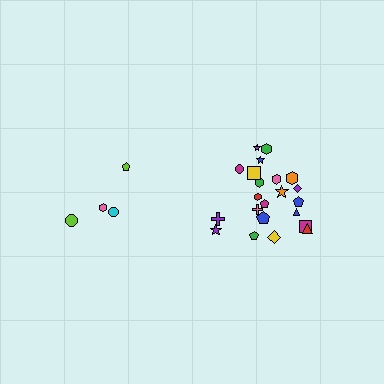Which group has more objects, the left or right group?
The right group.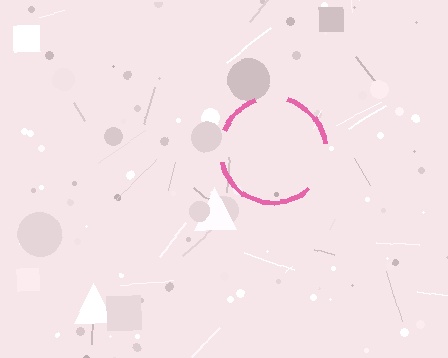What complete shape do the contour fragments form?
The contour fragments form a circle.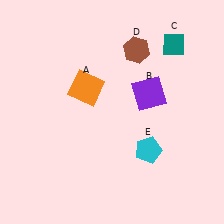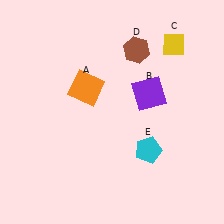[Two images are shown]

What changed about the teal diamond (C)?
In Image 1, C is teal. In Image 2, it changed to yellow.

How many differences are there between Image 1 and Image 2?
There is 1 difference between the two images.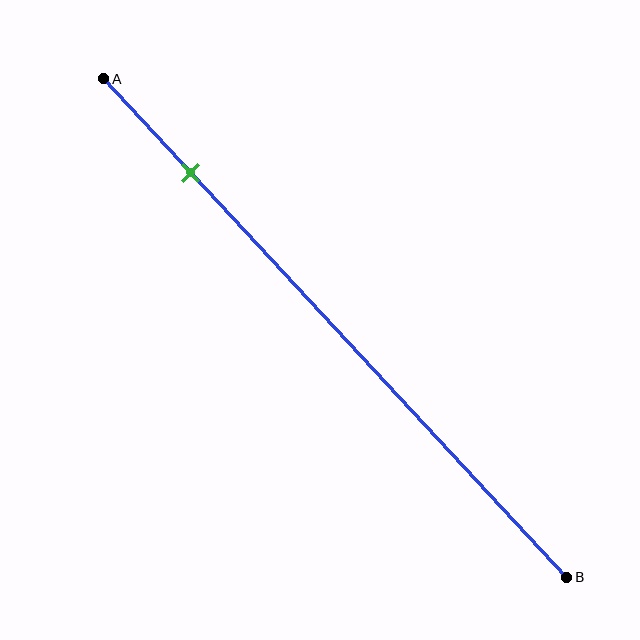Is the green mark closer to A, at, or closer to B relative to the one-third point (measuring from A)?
The green mark is closer to point A than the one-third point of segment AB.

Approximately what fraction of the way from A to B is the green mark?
The green mark is approximately 20% of the way from A to B.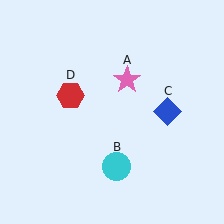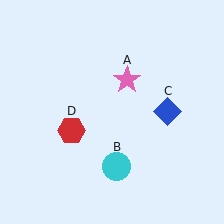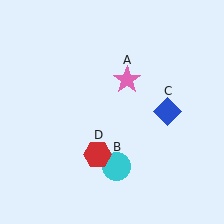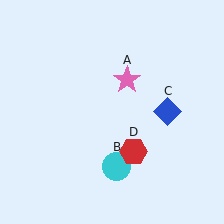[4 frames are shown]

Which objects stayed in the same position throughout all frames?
Pink star (object A) and cyan circle (object B) and blue diamond (object C) remained stationary.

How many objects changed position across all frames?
1 object changed position: red hexagon (object D).